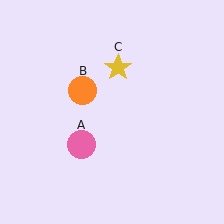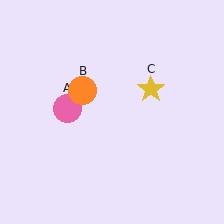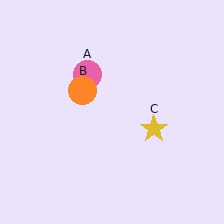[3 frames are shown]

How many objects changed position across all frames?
2 objects changed position: pink circle (object A), yellow star (object C).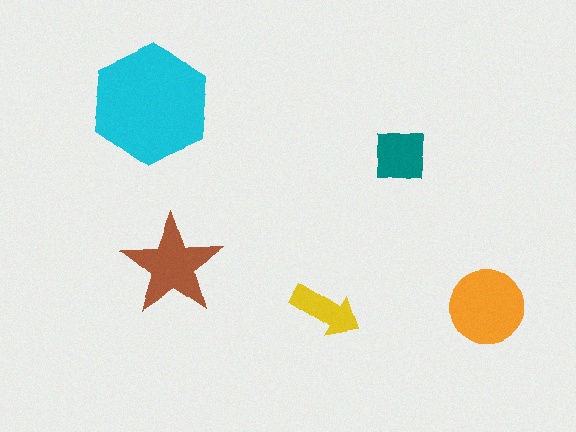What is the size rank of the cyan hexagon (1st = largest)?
1st.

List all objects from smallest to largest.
The yellow arrow, the teal square, the brown star, the orange circle, the cyan hexagon.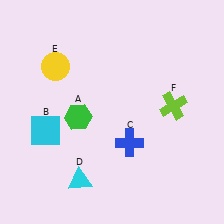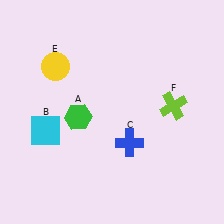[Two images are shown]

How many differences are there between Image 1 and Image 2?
There is 1 difference between the two images.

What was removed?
The cyan triangle (D) was removed in Image 2.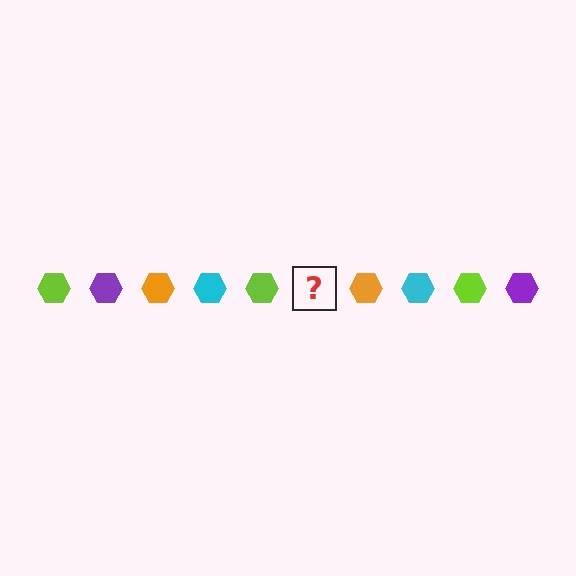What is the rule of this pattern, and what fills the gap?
The rule is that the pattern cycles through lime, purple, orange, cyan hexagons. The gap should be filled with a purple hexagon.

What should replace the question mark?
The question mark should be replaced with a purple hexagon.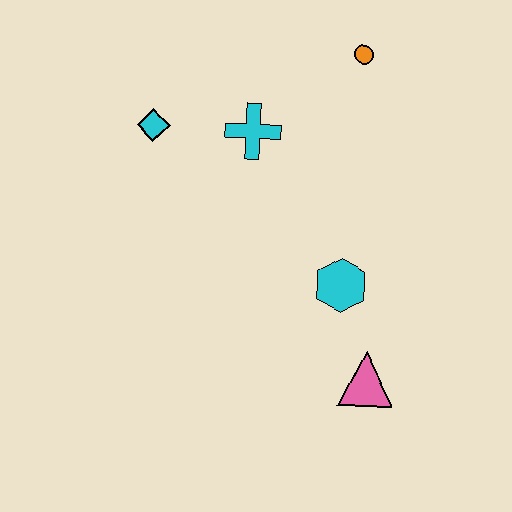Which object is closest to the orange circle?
The cyan cross is closest to the orange circle.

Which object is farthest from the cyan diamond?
The pink triangle is farthest from the cyan diamond.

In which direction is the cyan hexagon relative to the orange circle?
The cyan hexagon is below the orange circle.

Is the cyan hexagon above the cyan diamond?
No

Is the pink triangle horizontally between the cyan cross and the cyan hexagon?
No